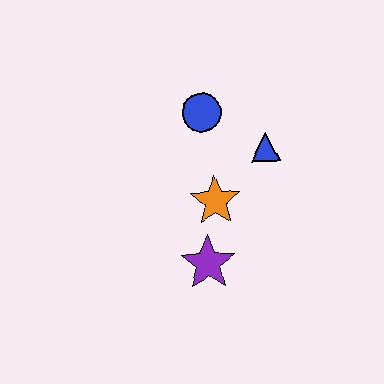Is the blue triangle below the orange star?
No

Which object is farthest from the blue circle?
The purple star is farthest from the blue circle.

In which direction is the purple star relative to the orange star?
The purple star is below the orange star.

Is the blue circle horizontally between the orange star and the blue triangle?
No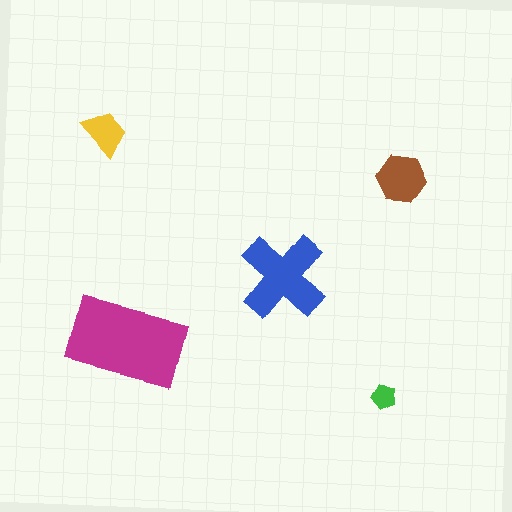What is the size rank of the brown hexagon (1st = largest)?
3rd.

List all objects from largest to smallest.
The magenta rectangle, the blue cross, the brown hexagon, the yellow trapezoid, the green pentagon.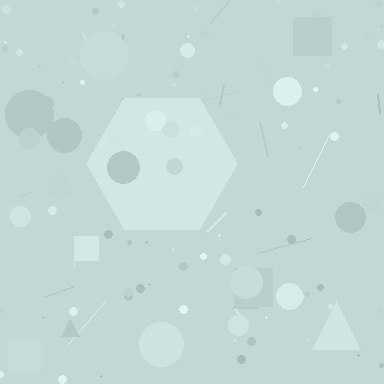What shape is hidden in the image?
A hexagon is hidden in the image.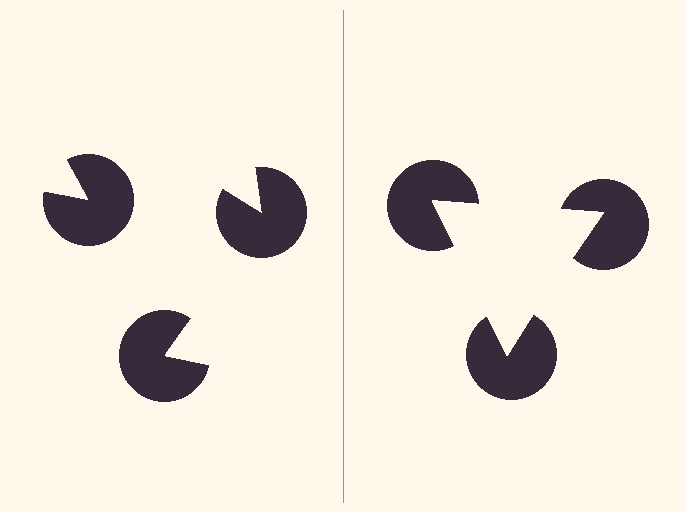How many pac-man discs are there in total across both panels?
6 — 3 on each side.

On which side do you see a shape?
An illusory triangle appears on the right side. On the left side the wedge cuts are rotated, so no coherent shape forms.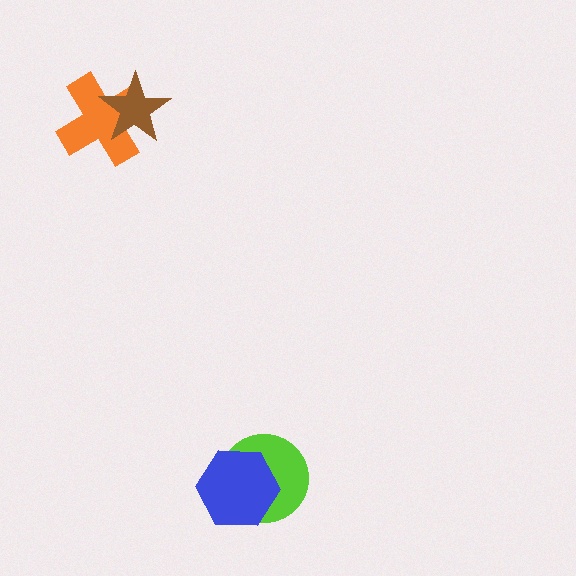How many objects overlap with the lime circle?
1 object overlaps with the lime circle.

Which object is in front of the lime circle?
The blue hexagon is in front of the lime circle.